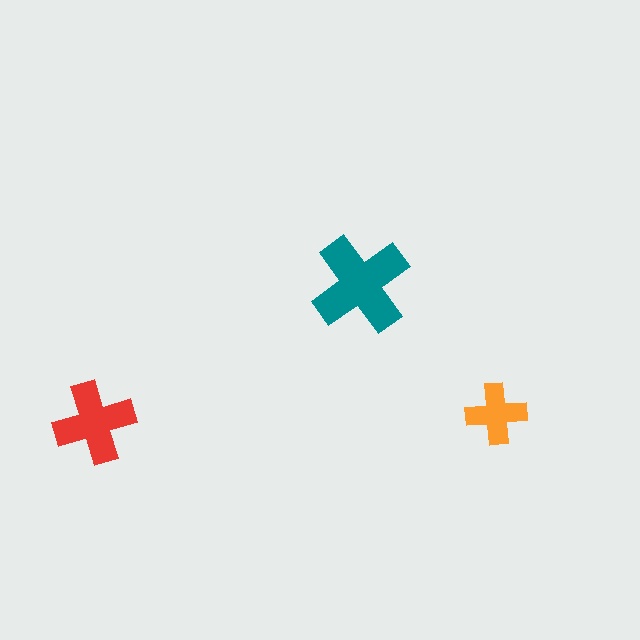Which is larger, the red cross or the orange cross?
The red one.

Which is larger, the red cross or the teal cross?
The teal one.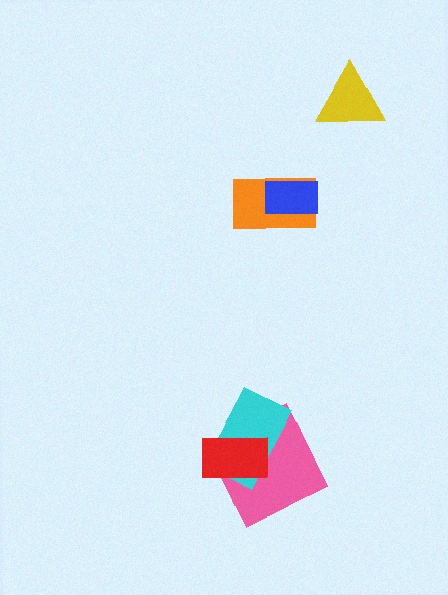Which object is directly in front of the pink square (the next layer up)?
The cyan rectangle is directly in front of the pink square.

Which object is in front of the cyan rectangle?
The red rectangle is in front of the cyan rectangle.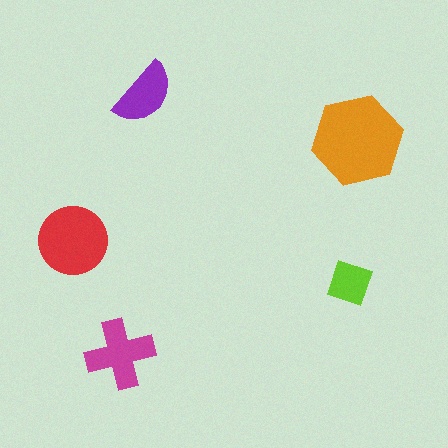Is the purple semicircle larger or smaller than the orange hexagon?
Smaller.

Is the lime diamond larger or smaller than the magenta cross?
Smaller.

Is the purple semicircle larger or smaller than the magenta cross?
Smaller.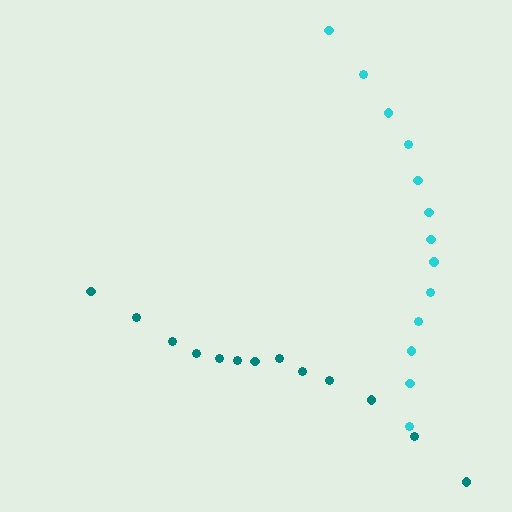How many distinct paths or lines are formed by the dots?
There are 2 distinct paths.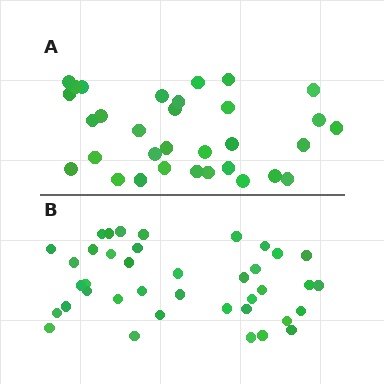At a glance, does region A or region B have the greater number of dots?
Region B (the bottom region) has more dots.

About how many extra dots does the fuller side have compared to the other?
Region B has roughly 8 or so more dots than region A.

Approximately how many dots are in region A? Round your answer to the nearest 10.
About 30 dots. (The exact count is 32, which rounds to 30.)